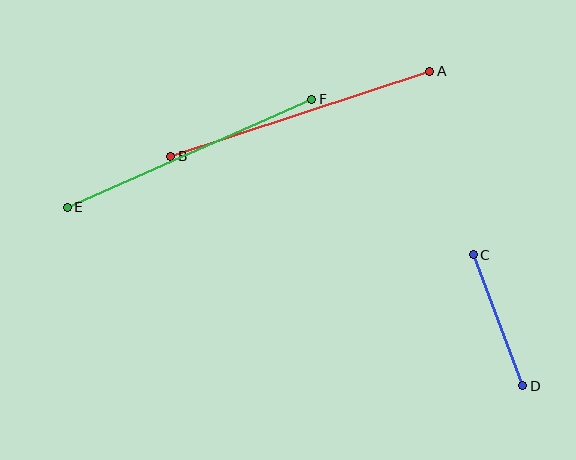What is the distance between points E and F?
The distance is approximately 267 pixels.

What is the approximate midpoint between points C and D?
The midpoint is at approximately (498, 320) pixels.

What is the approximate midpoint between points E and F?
The midpoint is at approximately (189, 153) pixels.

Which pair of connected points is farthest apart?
Points A and B are farthest apart.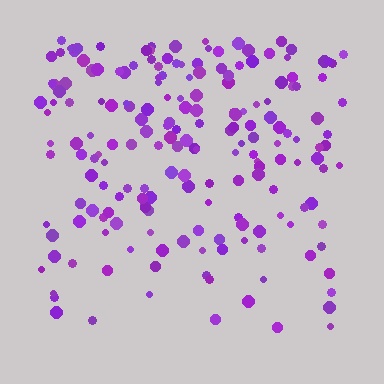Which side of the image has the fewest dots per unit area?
The bottom.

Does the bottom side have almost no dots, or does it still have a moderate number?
Still a moderate number, just noticeably fewer than the top.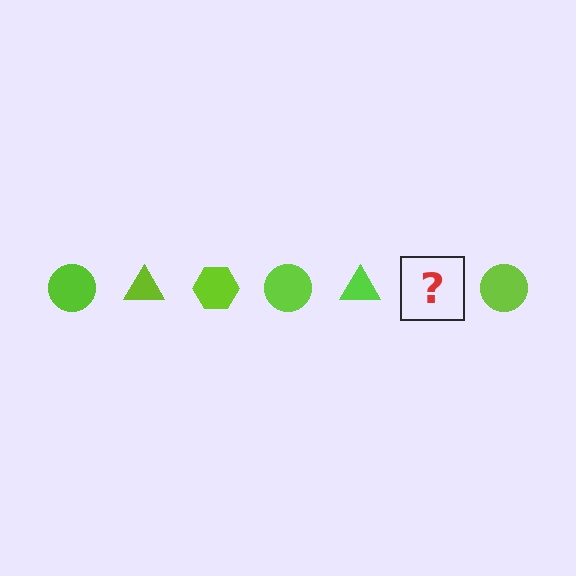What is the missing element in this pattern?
The missing element is a lime hexagon.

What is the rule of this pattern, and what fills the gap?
The rule is that the pattern cycles through circle, triangle, hexagon shapes in lime. The gap should be filled with a lime hexagon.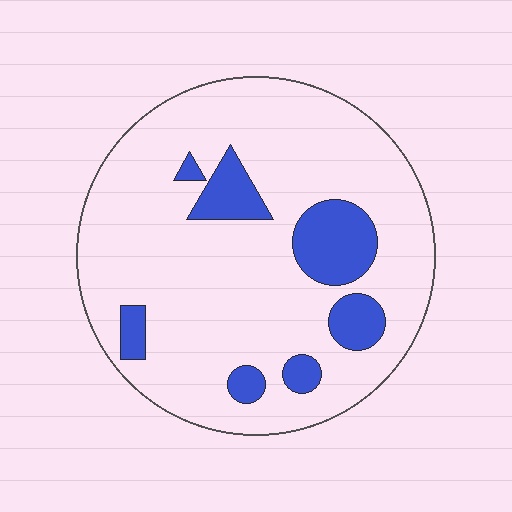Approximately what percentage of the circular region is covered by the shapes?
Approximately 15%.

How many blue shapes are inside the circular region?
7.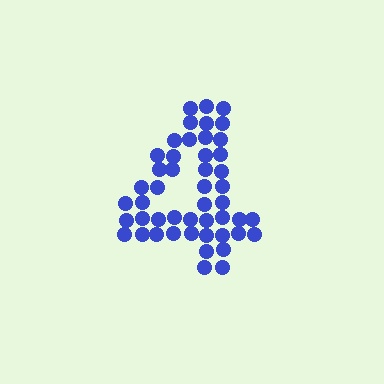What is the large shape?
The large shape is the digit 4.